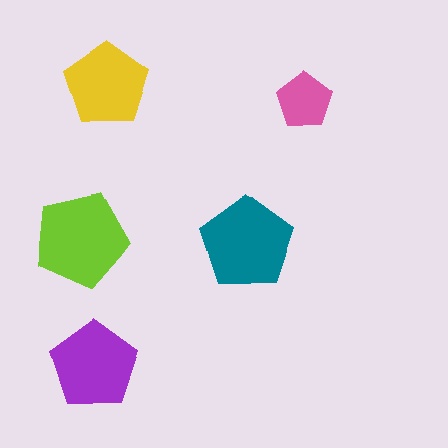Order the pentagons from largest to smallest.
the lime one, the teal one, the purple one, the yellow one, the pink one.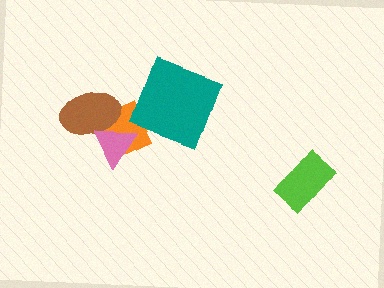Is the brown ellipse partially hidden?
Yes, it is partially covered by another shape.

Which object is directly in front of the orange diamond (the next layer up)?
The teal square is directly in front of the orange diamond.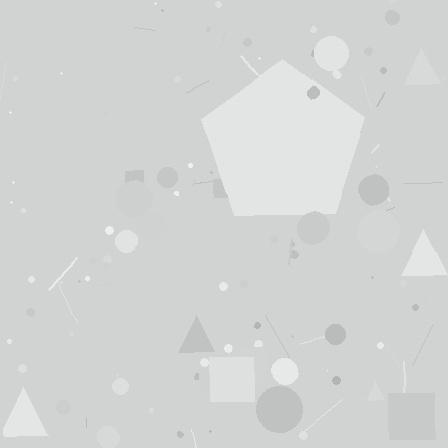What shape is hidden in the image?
A pentagon is hidden in the image.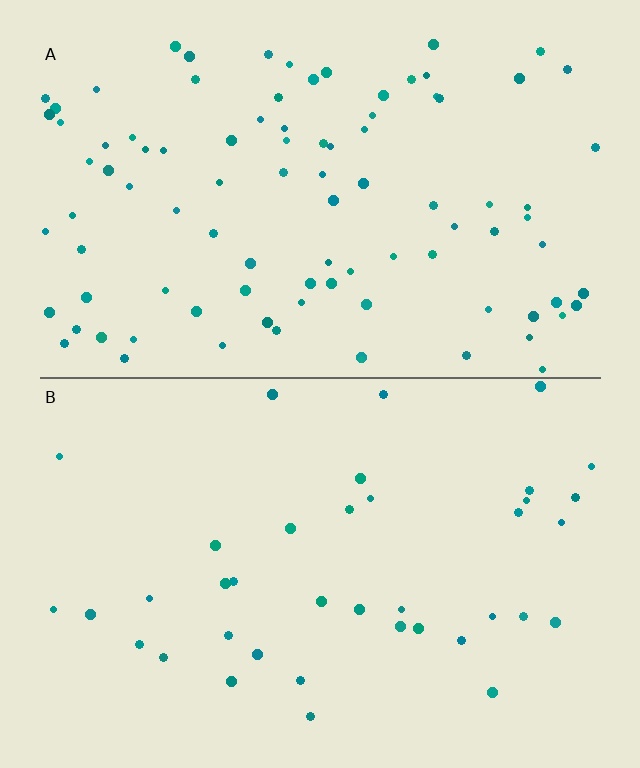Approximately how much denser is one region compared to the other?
Approximately 2.5× — region A over region B.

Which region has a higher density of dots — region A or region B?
A (the top).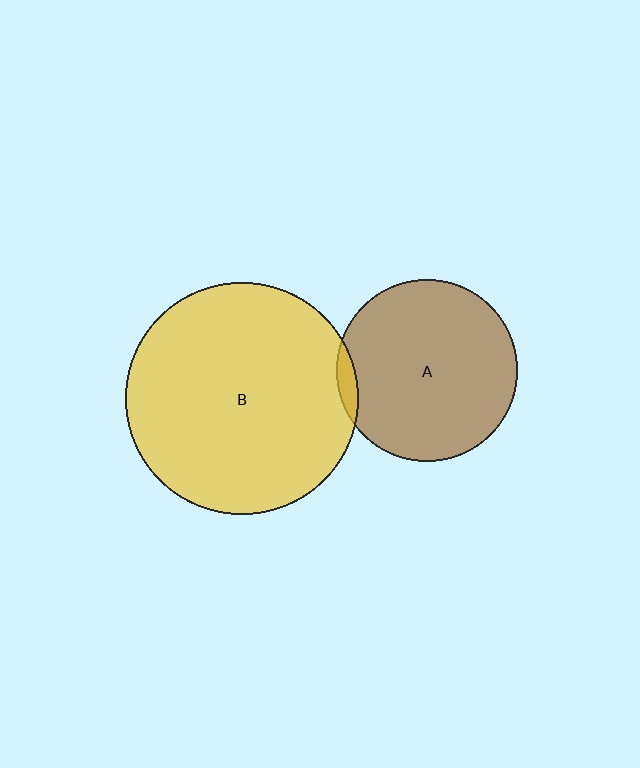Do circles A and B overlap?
Yes.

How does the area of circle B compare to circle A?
Approximately 1.6 times.